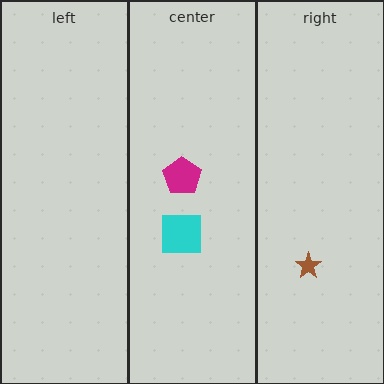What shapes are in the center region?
The cyan square, the magenta pentagon.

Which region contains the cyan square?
The center region.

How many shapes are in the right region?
1.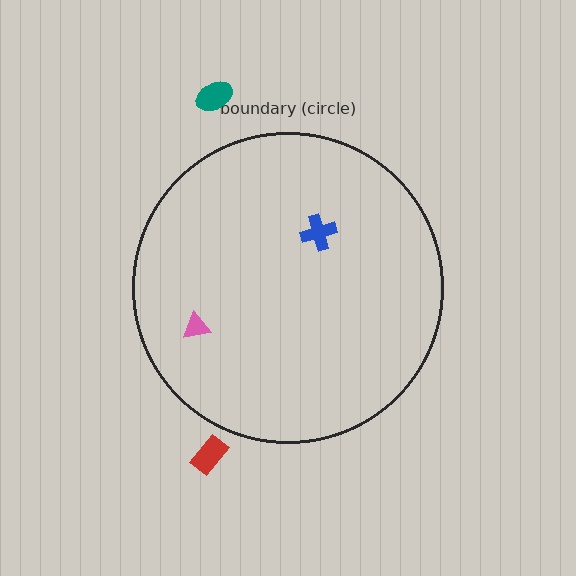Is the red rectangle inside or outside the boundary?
Outside.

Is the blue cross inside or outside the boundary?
Inside.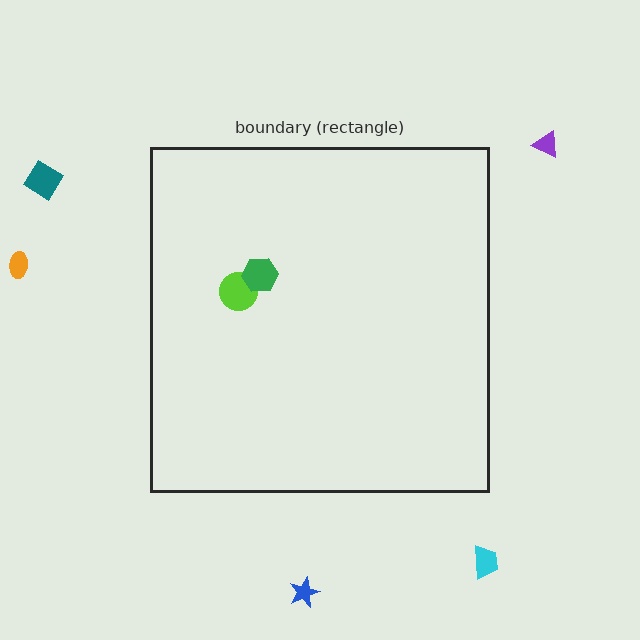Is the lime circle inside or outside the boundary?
Inside.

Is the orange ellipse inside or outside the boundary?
Outside.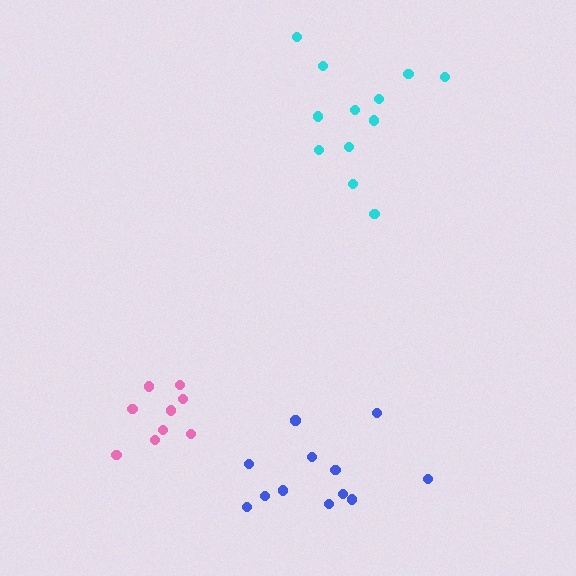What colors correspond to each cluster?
The clusters are colored: pink, cyan, blue.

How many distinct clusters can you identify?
There are 3 distinct clusters.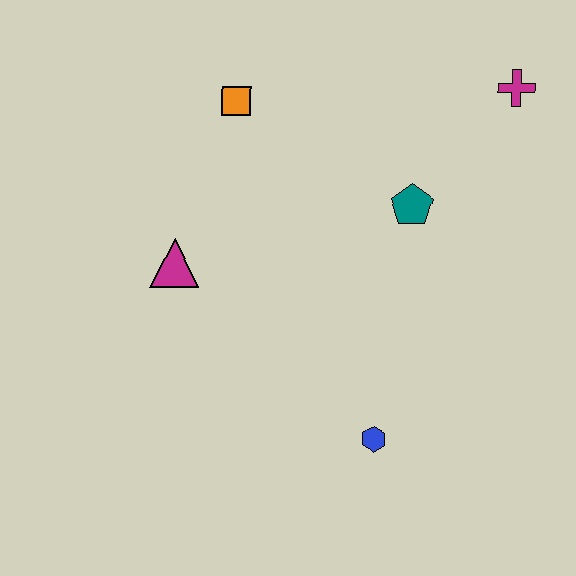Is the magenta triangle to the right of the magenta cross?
No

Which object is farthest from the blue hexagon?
The magenta cross is farthest from the blue hexagon.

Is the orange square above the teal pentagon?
Yes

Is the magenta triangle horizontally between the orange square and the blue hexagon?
No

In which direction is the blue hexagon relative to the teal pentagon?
The blue hexagon is below the teal pentagon.